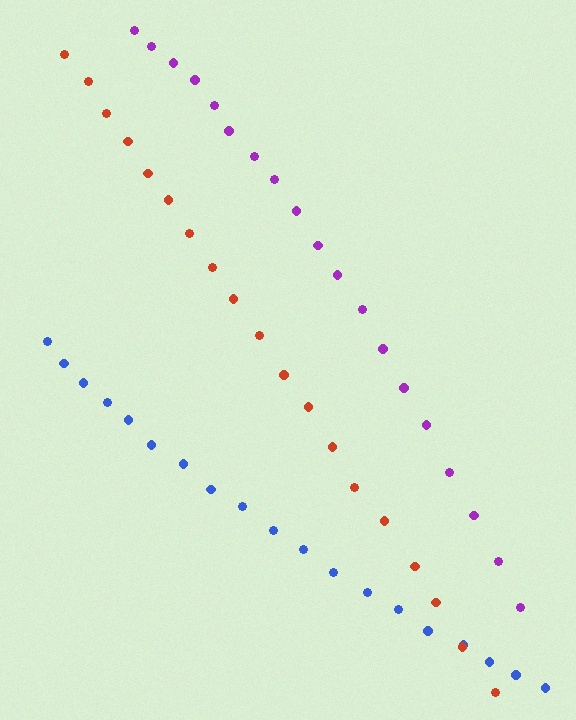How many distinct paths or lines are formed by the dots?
There are 3 distinct paths.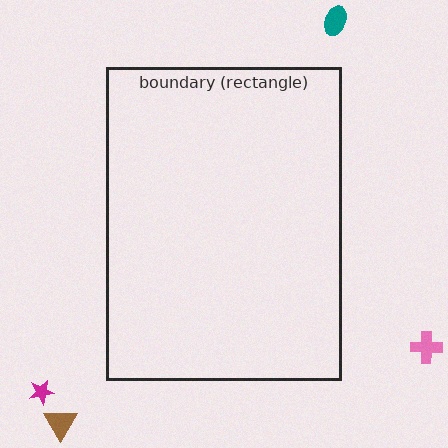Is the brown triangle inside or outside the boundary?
Outside.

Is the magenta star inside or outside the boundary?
Outside.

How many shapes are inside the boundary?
0 inside, 4 outside.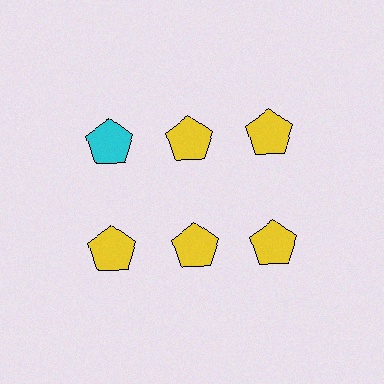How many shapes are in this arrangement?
There are 6 shapes arranged in a grid pattern.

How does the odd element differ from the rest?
It has a different color: cyan instead of yellow.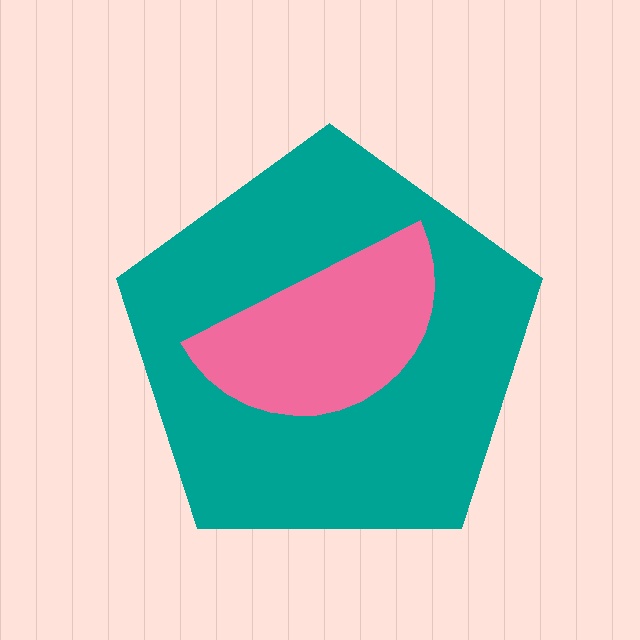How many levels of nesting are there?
2.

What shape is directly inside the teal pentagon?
The pink semicircle.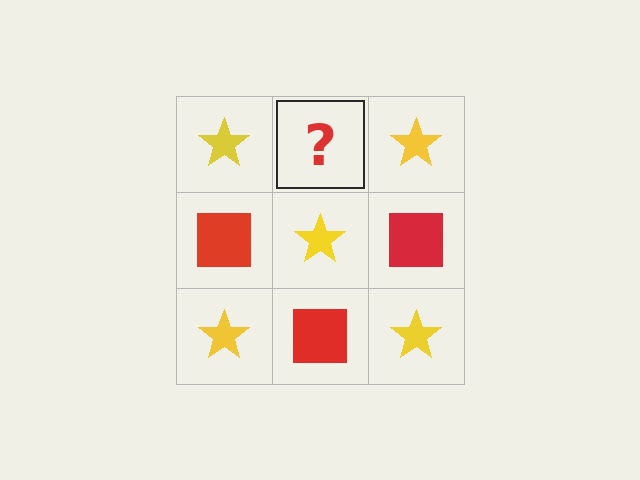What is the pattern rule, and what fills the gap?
The rule is that it alternates yellow star and red square in a checkerboard pattern. The gap should be filled with a red square.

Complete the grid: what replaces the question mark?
The question mark should be replaced with a red square.